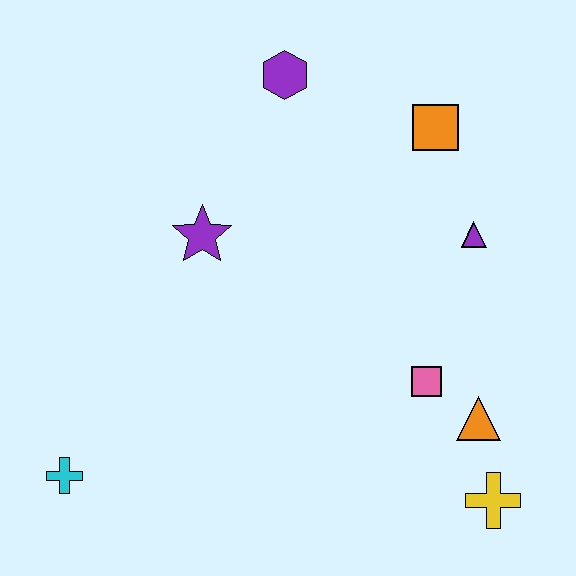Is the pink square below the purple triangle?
Yes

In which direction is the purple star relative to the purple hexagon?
The purple star is below the purple hexagon.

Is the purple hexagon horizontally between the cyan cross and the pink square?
Yes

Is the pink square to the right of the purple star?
Yes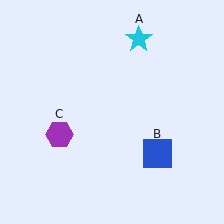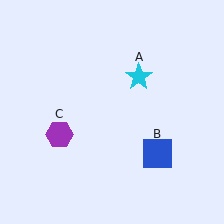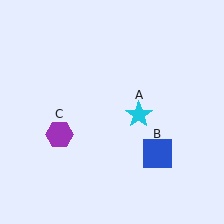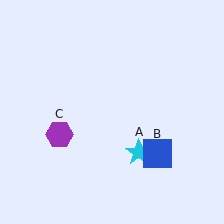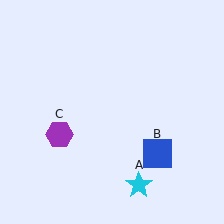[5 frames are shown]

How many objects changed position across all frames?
1 object changed position: cyan star (object A).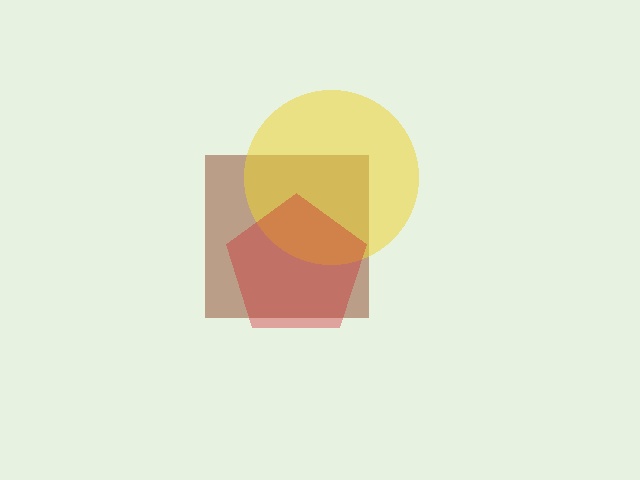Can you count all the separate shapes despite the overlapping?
Yes, there are 3 separate shapes.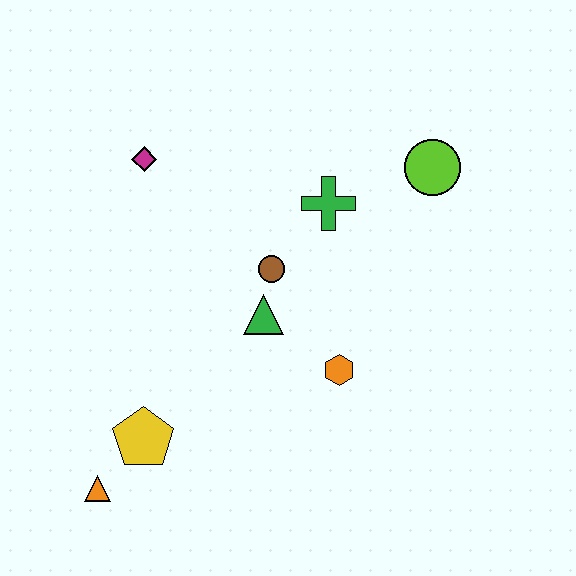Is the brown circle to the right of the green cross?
No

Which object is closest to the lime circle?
The green cross is closest to the lime circle.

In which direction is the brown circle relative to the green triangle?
The brown circle is above the green triangle.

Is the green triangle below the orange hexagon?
No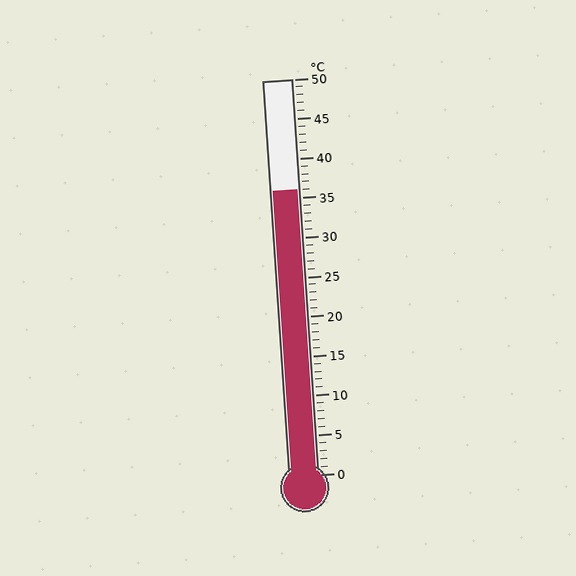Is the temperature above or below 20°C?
The temperature is above 20°C.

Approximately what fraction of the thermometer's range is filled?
The thermometer is filled to approximately 70% of its range.